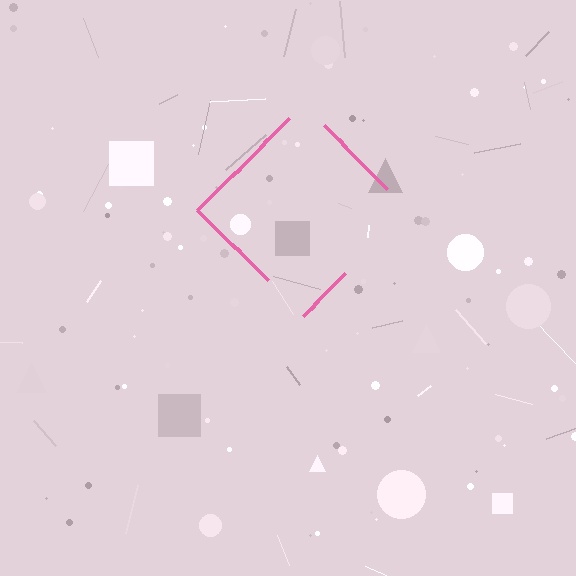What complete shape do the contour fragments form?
The contour fragments form a diamond.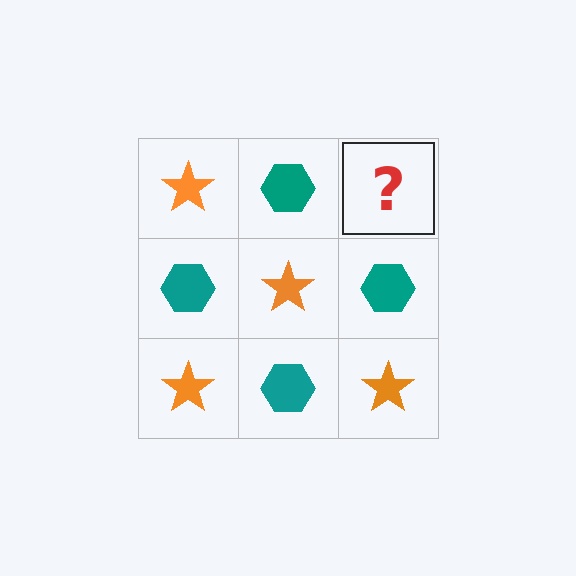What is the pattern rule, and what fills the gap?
The rule is that it alternates orange star and teal hexagon in a checkerboard pattern. The gap should be filled with an orange star.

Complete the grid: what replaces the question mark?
The question mark should be replaced with an orange star.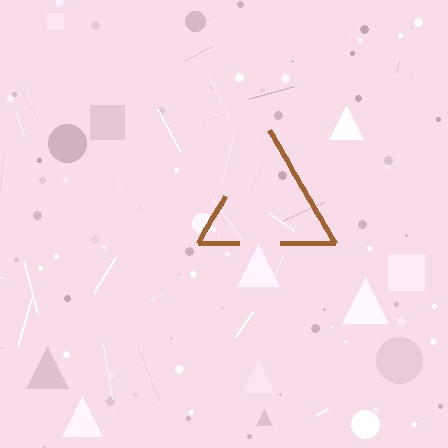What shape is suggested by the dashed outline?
The dashed outline suggests a triangle.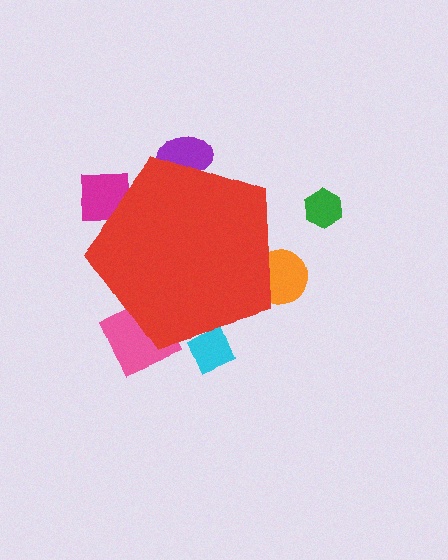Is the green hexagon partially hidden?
No, the green hexagon is fully visible.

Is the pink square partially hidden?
Yes, the pink square is partially hidden behind the red pentagon.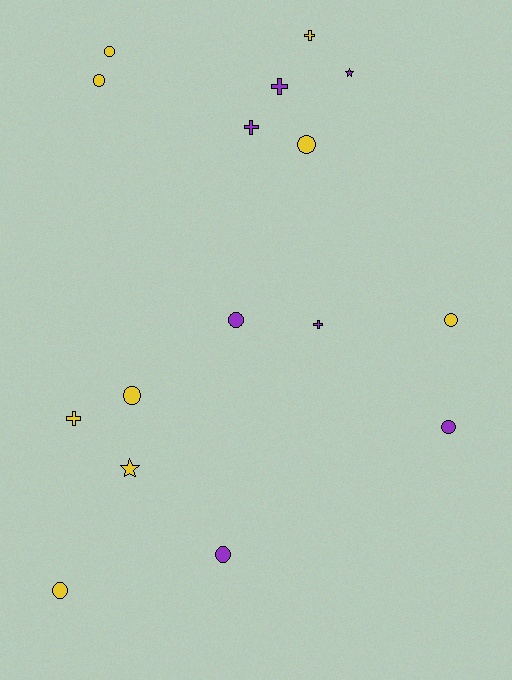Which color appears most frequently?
Yellow, with 9 objects.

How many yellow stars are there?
There is 1 yellow star.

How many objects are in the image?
There are 16 objects.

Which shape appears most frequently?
Circle, with 9 objects.